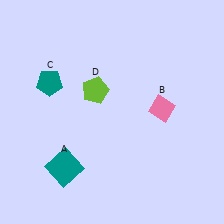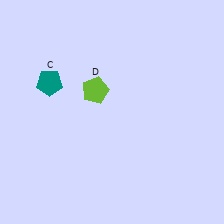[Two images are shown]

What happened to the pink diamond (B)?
The pink diamond (B) was removed in Image 2. It was in the top-right area of Image 1.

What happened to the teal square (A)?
The teal square (A) was removed in Image 2. It was in the bottom-left area of Image 1.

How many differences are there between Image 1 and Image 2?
There are 2 differences between the two images.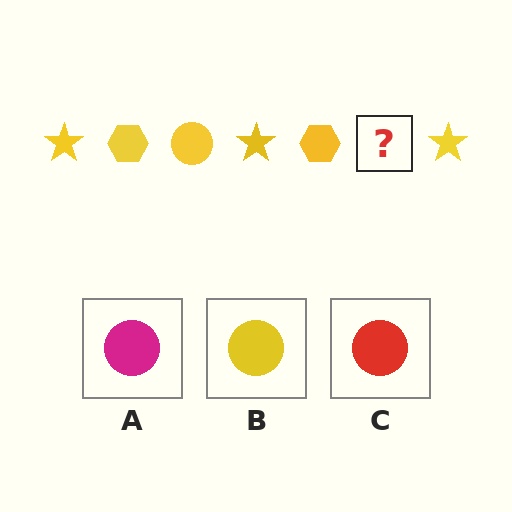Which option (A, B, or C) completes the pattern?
B.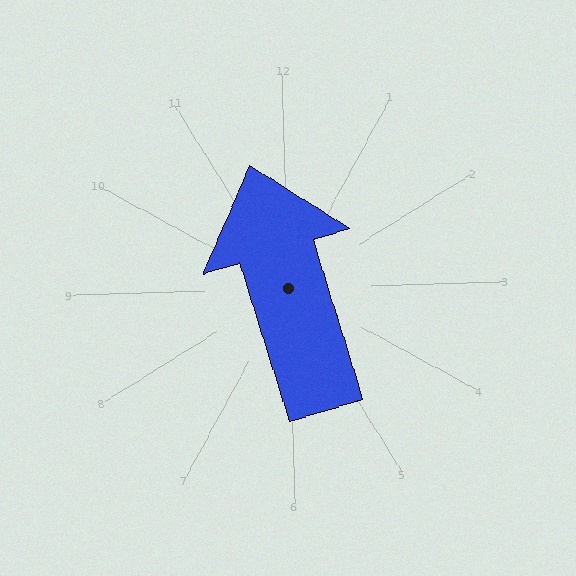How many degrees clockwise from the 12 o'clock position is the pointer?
Approximately 344 degrees.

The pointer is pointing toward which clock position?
Roughly 11 o'clock.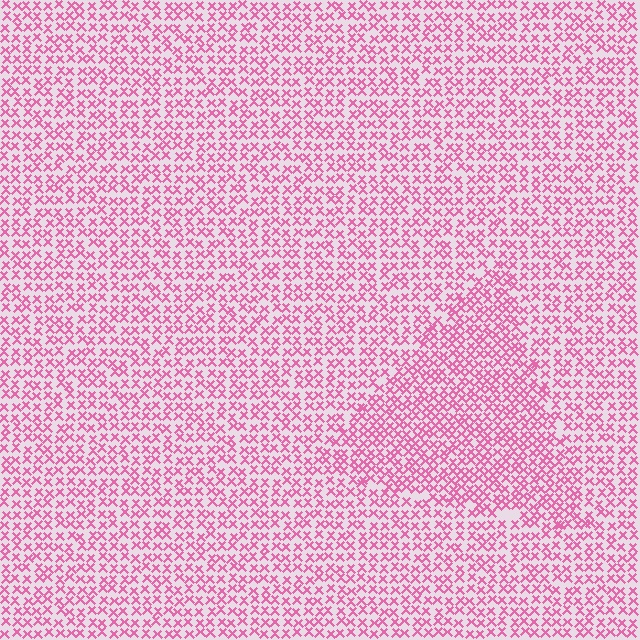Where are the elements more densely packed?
The elements are more densely packed inside the triangle boundary.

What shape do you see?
I see a triangle.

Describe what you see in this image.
The image contains small pink elements arranged at two different densities. A triangle-shaped region is visible where the elements are more densely packed than the surrounding area.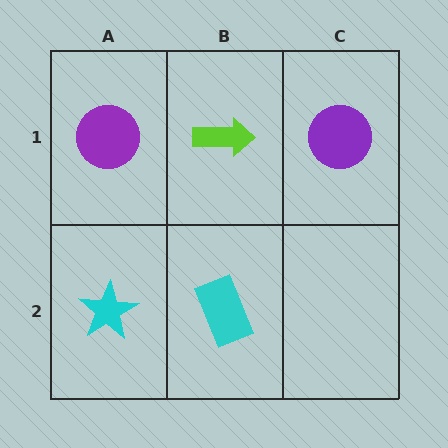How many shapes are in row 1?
3 shapes.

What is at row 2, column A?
A cyan star.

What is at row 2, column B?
A cyan rectangle.